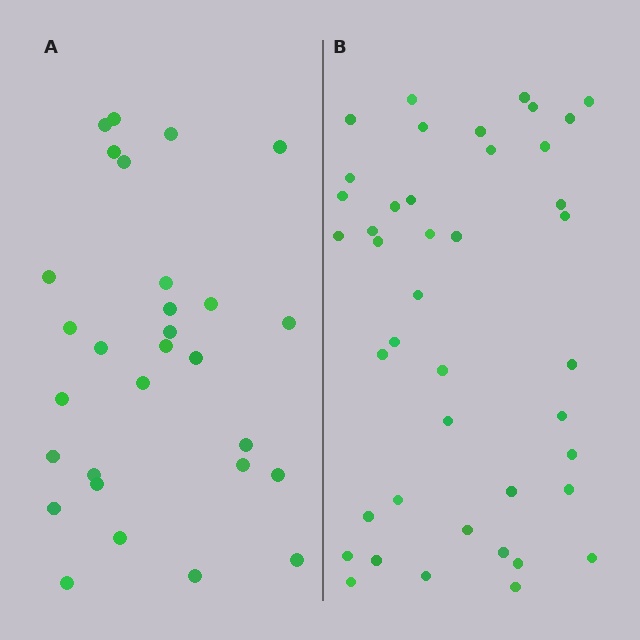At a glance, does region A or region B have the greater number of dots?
Region B (the right region) has more dots.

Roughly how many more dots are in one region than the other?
Region B has approximately 15 more dots than region A.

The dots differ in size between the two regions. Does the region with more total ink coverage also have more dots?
No. Region A has more total ink coverage because its dots are larger, but region B actually contains more individual dots. Total area can be misleading — the number of items is what matters here.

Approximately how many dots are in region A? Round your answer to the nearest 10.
About 30 dots. (The exact count is 29, which rounds to 30.)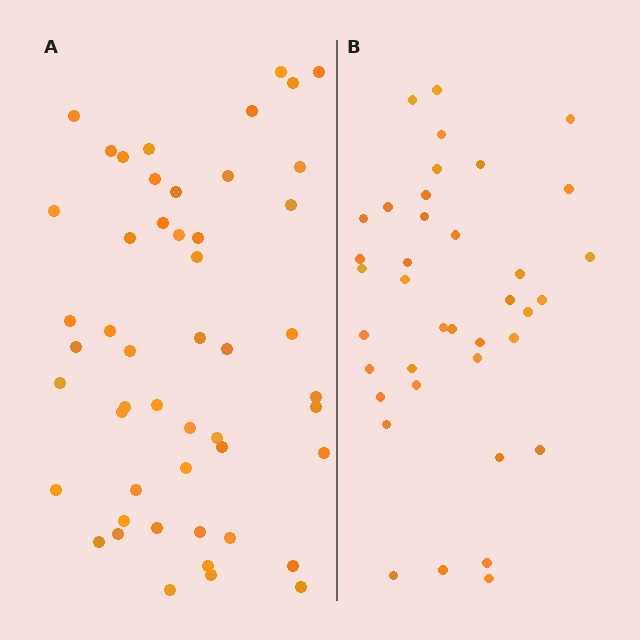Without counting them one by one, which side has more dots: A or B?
Region A (the left region) has more dots.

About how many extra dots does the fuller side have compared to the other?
Region A has roughly 12 or so more dots than region B.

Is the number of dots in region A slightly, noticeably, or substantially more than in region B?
Region A has noticeably more, but not dramatically so. The ratio is roughly 1.3 to 1.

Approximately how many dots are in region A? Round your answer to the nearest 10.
About 50 dots.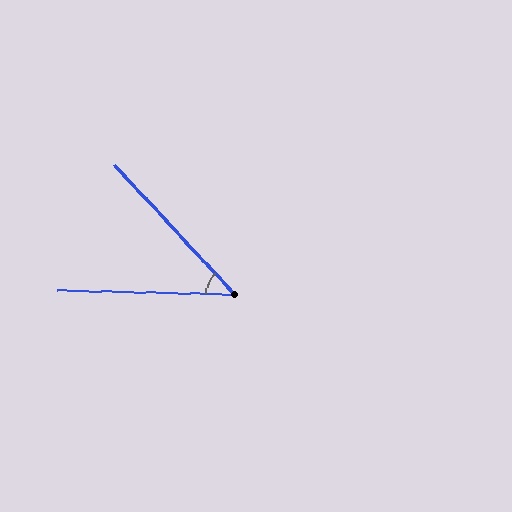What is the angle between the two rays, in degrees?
Approximately 46 degrees.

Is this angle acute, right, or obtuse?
It is acute.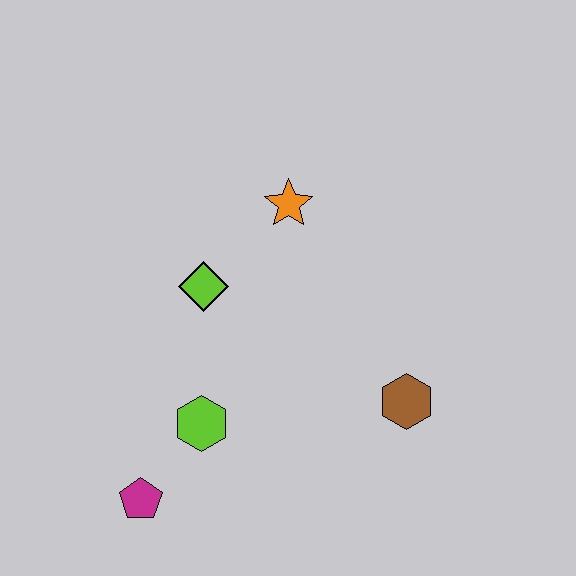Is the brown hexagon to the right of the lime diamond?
Yes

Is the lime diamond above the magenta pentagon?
Yes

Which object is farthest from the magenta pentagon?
The orange star is farthest from the magenta pentagon.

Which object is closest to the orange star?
The lime diamond is closest to the orange star.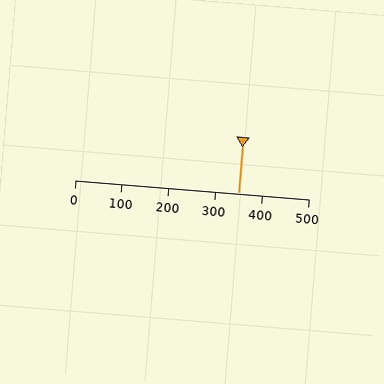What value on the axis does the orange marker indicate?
The marker indicates approximately 350.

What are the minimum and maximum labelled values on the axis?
The axis runs from 0 to 500.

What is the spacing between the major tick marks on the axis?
The major ticks are spaced 100 apart.